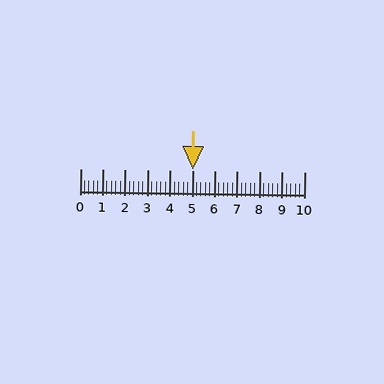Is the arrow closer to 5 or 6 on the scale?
The arrow is closer to 5.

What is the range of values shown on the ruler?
The ruler shows values from 0 to 10.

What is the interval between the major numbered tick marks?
The major tick marks are spaced 1 units apart.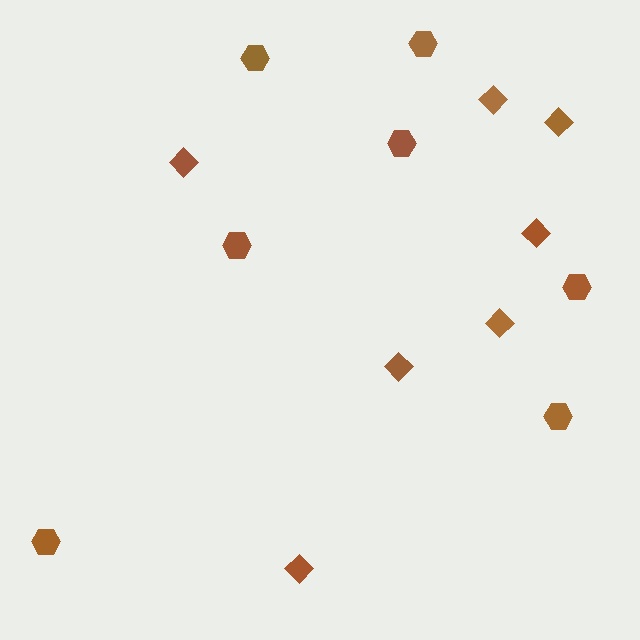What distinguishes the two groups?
There are 2 groups: one group of hexagons (7) and one group of diamonds (7).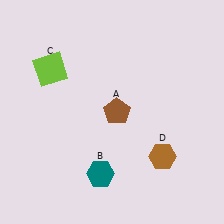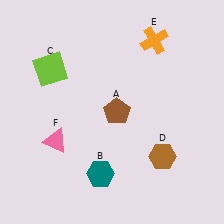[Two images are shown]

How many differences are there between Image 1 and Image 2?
There are 2 differences between the two images.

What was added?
An orange cross (E), a pink triangle (F) were added in Image 2.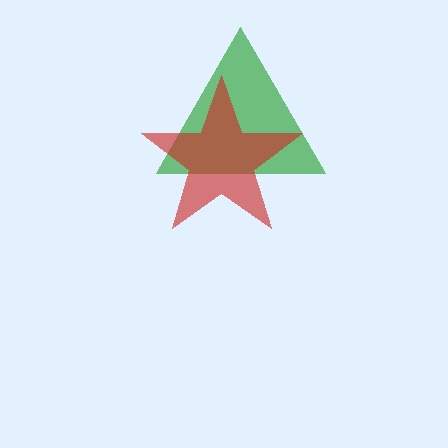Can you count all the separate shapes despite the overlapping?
Yes, there are 2 separate shapes.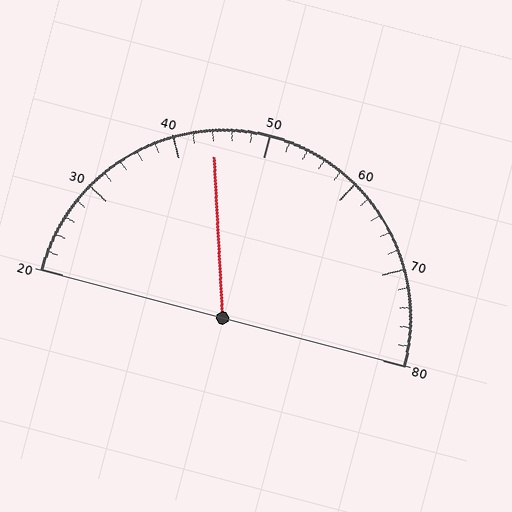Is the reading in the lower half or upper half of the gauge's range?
The reading is in the lower half of the range (20 to 80).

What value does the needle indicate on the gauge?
The needle indicates approximately 44.